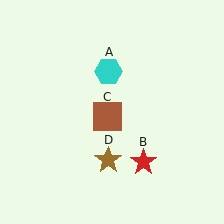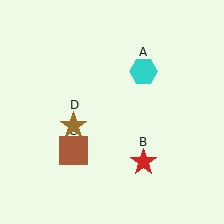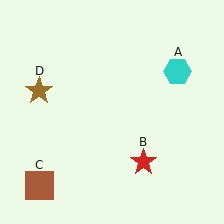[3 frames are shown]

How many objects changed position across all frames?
3 objects changed position: cyan hexagon (object A), brown square (object C), brown star (object D).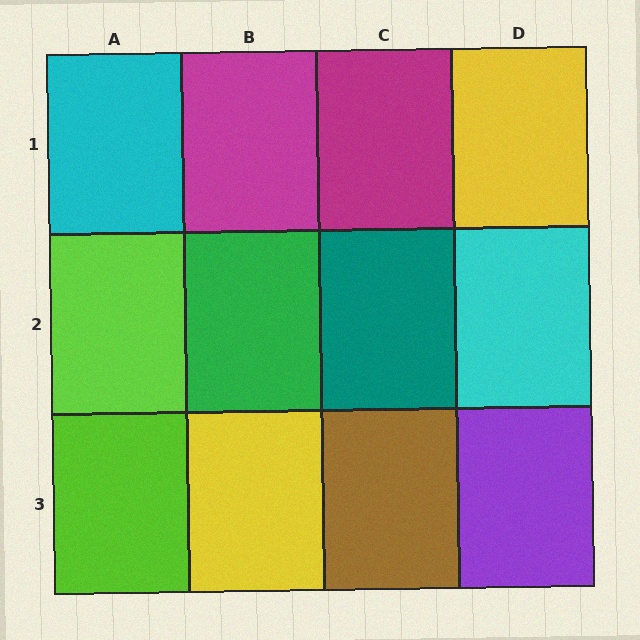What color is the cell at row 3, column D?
Purple.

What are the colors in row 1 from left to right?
Cyan, magenta, magenta, yellow.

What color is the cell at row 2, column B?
Green.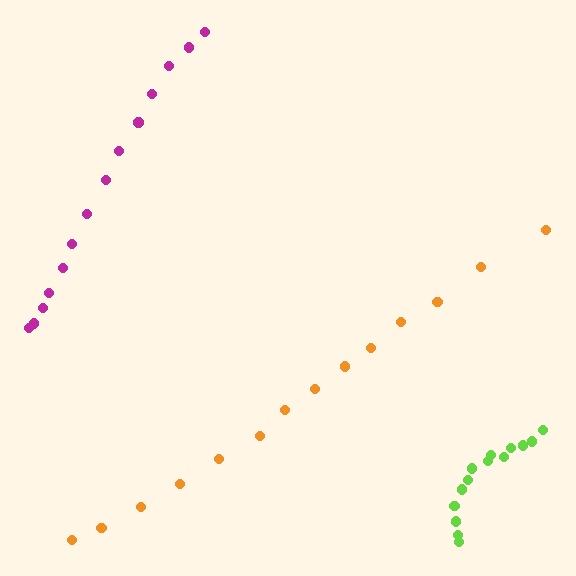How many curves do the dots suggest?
There are 3 distinct paths.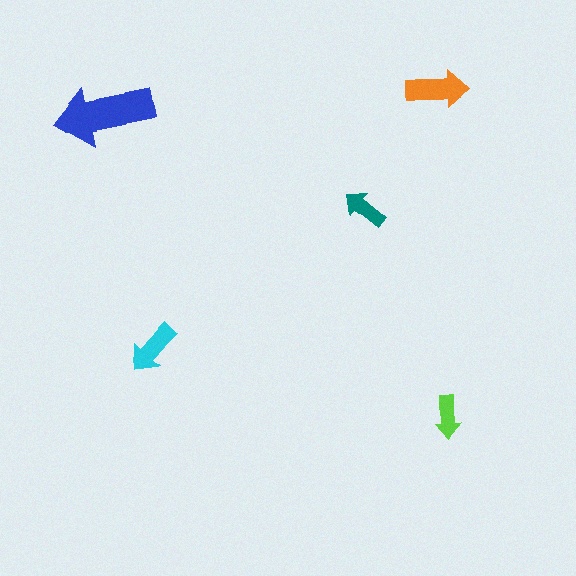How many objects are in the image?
There are 5 objects in the image.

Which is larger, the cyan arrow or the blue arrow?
The blue one.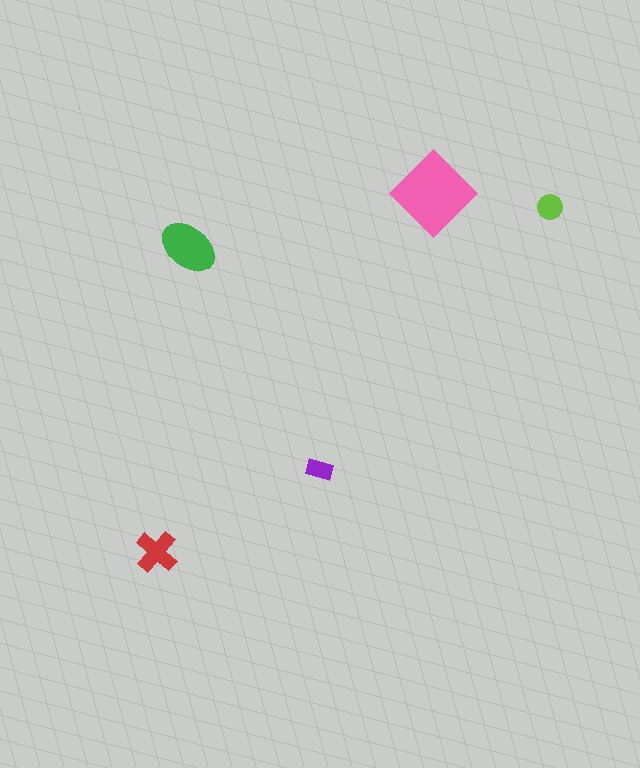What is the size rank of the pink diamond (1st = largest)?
1st.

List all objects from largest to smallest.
The pink diamond, the green ellipse, the red cross, the lime circle, the purple rectangle.